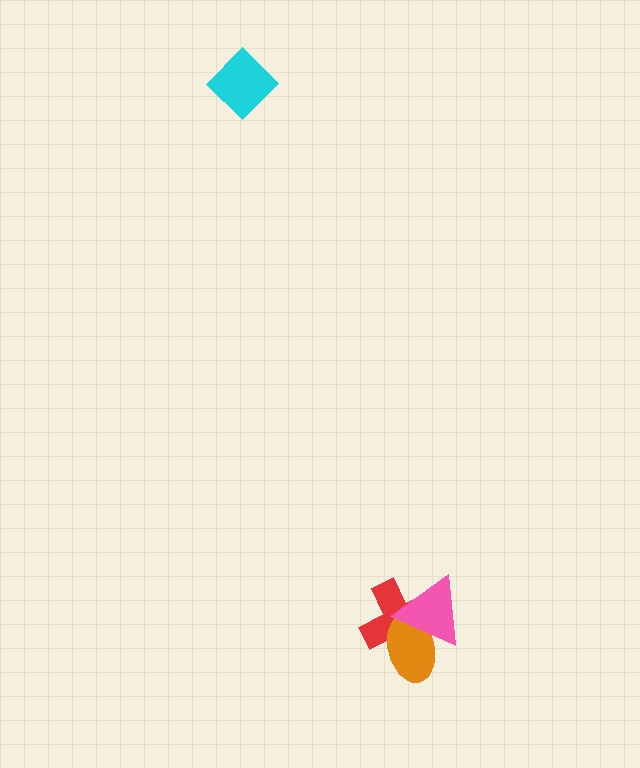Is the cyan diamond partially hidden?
No, no other shape covers it.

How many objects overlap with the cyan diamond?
0 objects overlap with the cyan diamond.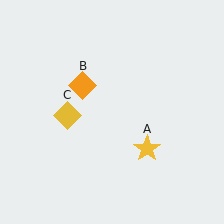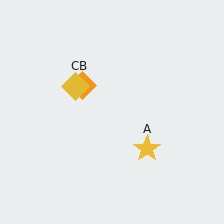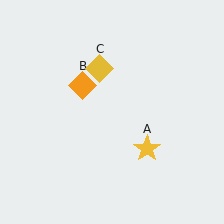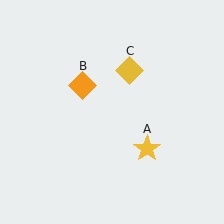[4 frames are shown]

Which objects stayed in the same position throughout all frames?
Yellow star (object A) and orange diamond (object B) remained stationary.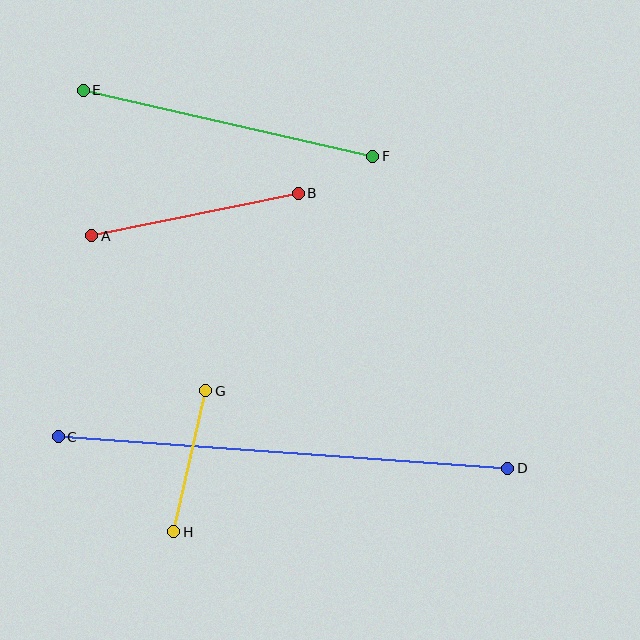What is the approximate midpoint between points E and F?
The midpoint is at approximately (228, 123) pixels.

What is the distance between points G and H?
The distance is approximately 144 pixels.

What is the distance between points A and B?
The distance is approximately 211 pixels.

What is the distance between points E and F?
The distance is approximately 297 pixels.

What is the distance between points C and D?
The distance is approximately 451 pixels.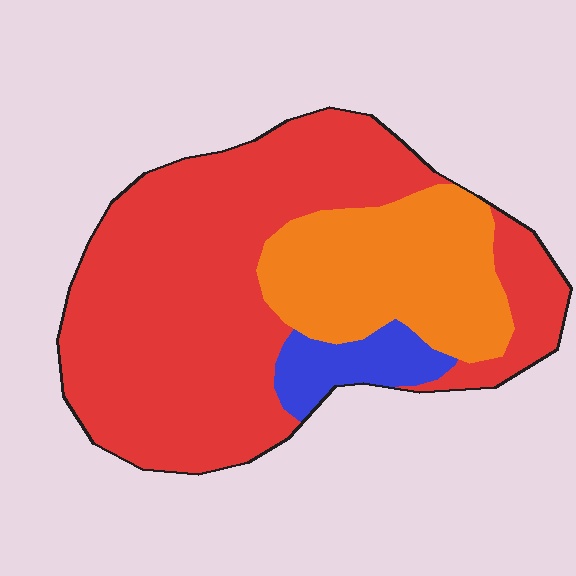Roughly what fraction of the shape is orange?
Orange covers roughly 25% of the shape.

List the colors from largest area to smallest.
From largest to smallest: red, orange, blue.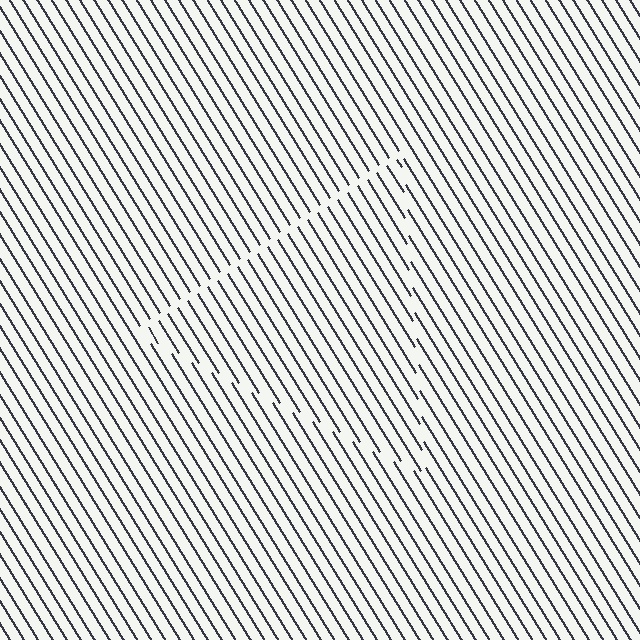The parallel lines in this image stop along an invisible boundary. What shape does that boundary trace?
An illusory triangle. The interior of the shape contains the same grating, shifted by half a period — the contour is defined by the phase discontinuity where line-ends from the inner and outer gratings abut.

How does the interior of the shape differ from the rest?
The interior of the shape contains the same grating, shifted by half a period — the contour is defined by the phase discontinuity where line-ends from the inner and outer gratings abut.